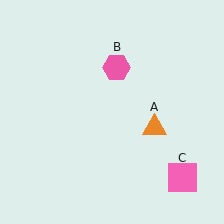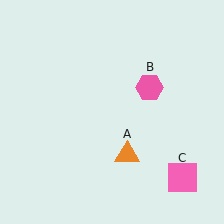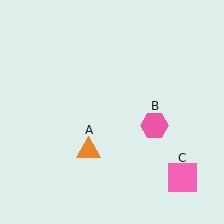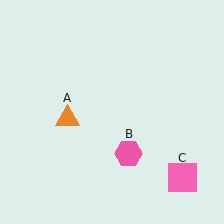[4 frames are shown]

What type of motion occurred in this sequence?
The orange triangle (object A), pink hexagon (object B) rotated clockwise around the center of the scene.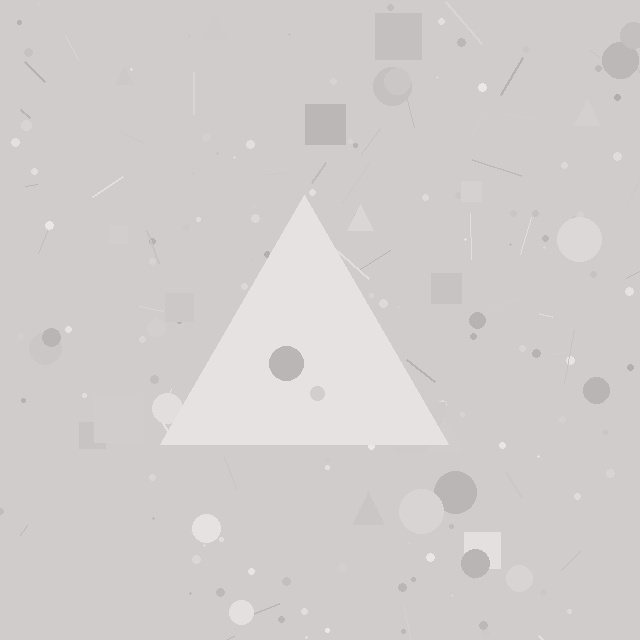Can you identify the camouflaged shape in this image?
The camouflaged shape is a triangle.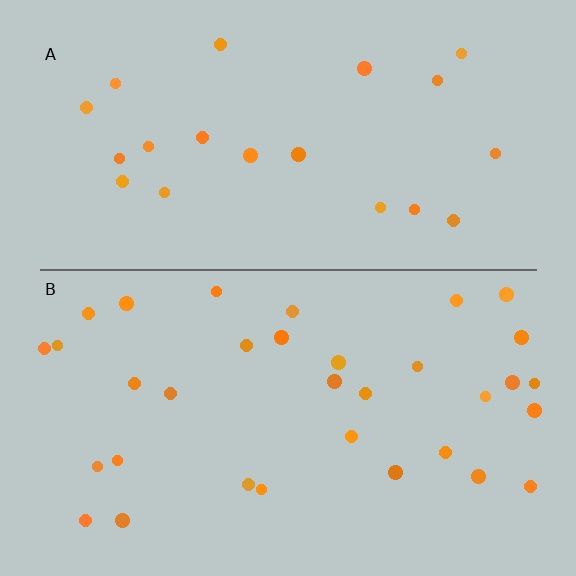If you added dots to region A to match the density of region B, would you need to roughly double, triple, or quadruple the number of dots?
Approximately double.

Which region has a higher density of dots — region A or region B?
B (the bottom).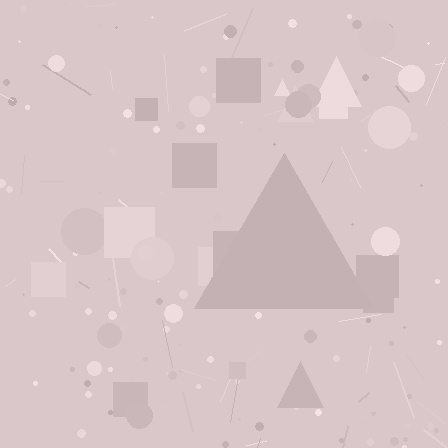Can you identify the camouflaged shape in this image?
The camouflaged shape is a triangle.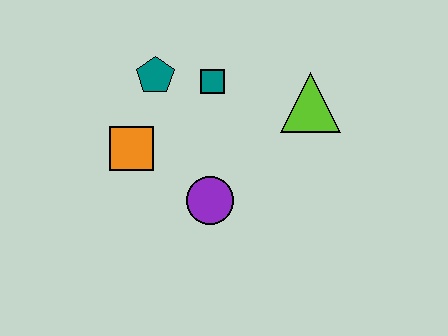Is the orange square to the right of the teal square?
No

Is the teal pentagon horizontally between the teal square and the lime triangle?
No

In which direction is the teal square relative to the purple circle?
The teal square is above the purple circle.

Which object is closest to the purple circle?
The orange square is closest to the purple circle.